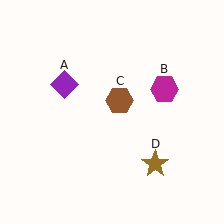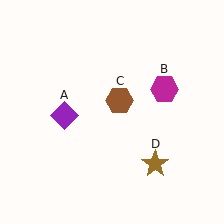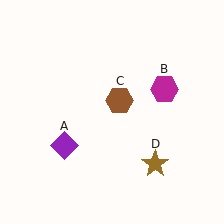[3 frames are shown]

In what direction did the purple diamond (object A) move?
The purple diamond (object A) moved down.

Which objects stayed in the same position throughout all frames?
Magenta hexagon (object B) and brown hexagon (object C) and brown star (object D) remained stationary.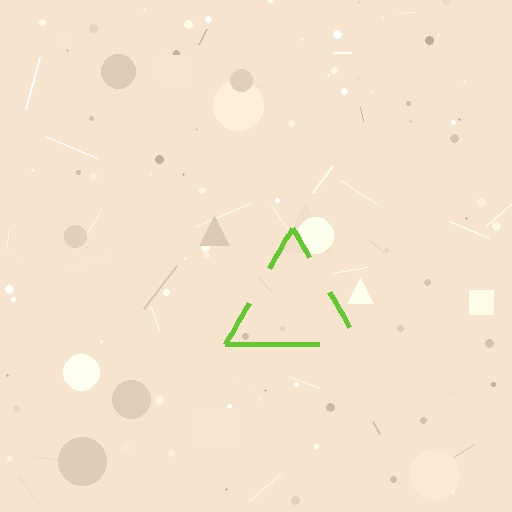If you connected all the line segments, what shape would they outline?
They would outline a triangle.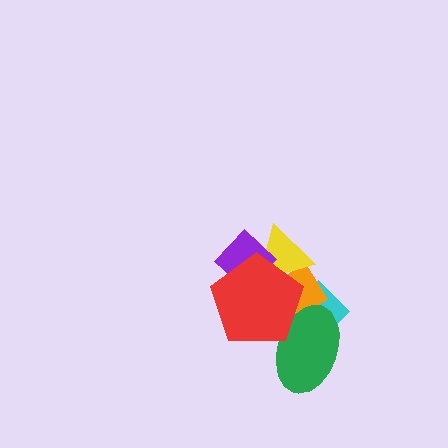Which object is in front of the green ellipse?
The red pentagon is in front of the green ellipse.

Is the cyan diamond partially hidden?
Yes, it is partially covered by another shape.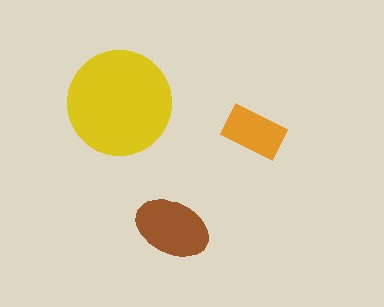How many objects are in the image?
There are 3 objects in the image.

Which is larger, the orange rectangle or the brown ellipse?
The brown ellipse.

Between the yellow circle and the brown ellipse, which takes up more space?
The yellow circle.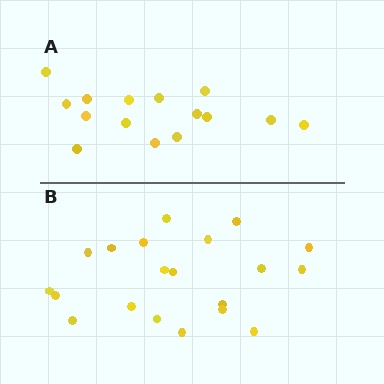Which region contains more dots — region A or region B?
Region B (the bottom region) has more dots.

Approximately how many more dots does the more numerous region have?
Region B has about 5 more dots than region A.